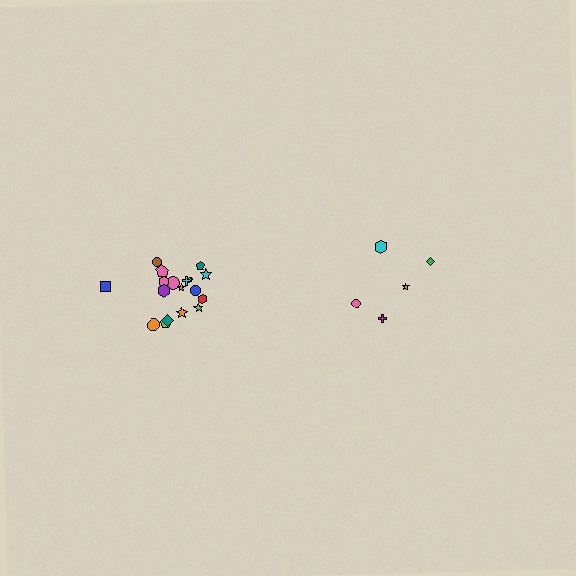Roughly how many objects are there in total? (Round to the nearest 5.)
Roughly 25 objects in total.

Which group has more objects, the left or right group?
The left group.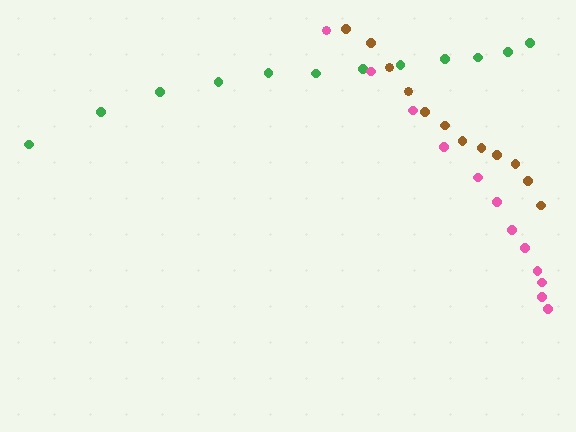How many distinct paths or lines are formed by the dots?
There are 3 distinct paths.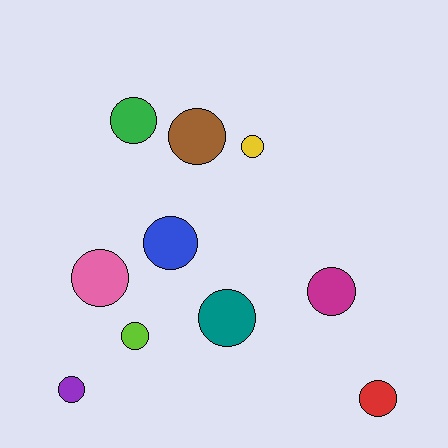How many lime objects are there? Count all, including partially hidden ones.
There is 1 lime object.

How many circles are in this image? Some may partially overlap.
There are 10 circles.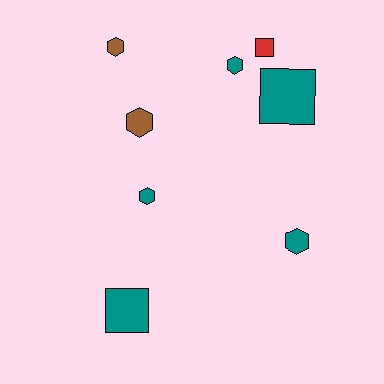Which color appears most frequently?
Teal, with 5 objects.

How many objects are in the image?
There are 8 objects.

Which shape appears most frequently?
Hexagon, with 5 objects.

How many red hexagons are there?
There are no red hexagons.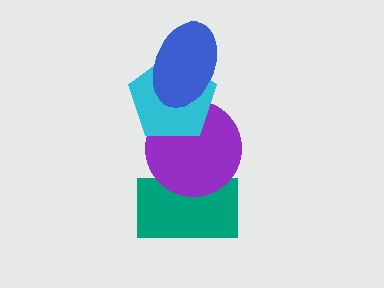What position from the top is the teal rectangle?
The teal rectangle is 4th from the top.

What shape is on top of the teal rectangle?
The purple circle is on top of the teal rectangle.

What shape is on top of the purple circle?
The cyan pentagon is on top of the purple circle.